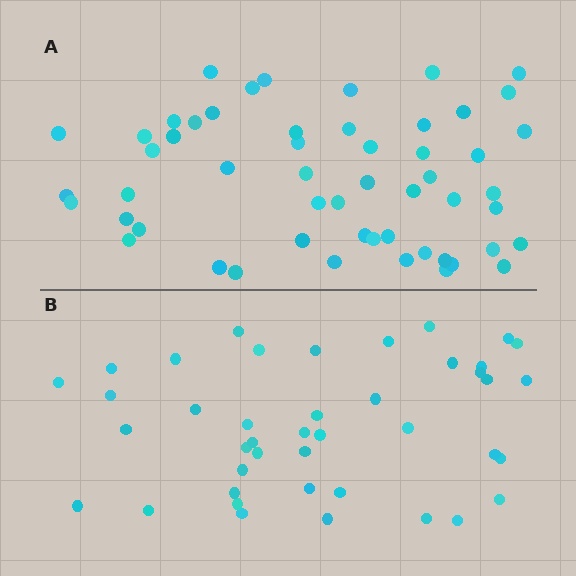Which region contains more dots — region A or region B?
Region A (the top region) has more dots.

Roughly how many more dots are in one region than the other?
Region A has roughly 12 or so more dots than region B.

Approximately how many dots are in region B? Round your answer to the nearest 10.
About 40 dots. (The exact count is 42, which rounds to 40.)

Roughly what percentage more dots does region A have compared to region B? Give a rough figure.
About 30% more.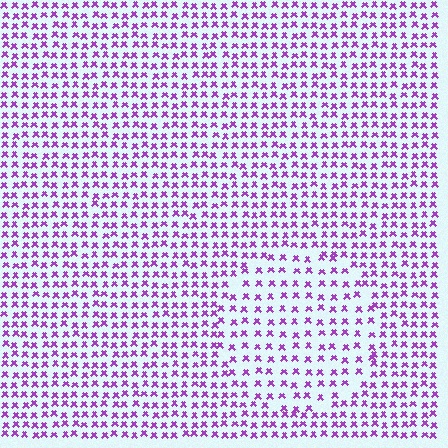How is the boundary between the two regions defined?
The boundary is defined by a change in element density (approximately 1.6x ratio). All elements are the same color, size, and shape.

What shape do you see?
I see a circle.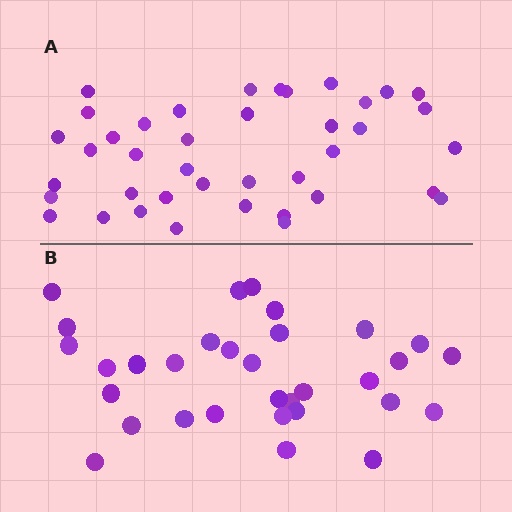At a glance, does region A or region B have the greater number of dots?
Region A (the top region) has more dots.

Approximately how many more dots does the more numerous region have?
Region A has roughly 8 or so more dots than region B.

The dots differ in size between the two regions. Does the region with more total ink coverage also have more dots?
No. Region B has more total ink coverage because its dots are larger, but region A actually contains more individual dots. Total area can be misleading — the number of items is what matters here.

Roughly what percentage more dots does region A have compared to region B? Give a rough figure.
About 25% more.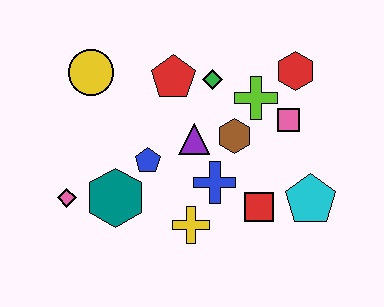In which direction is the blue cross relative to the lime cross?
The blue cross is below the lime cross.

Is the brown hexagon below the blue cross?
No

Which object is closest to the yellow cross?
The blue cross is closest to the yellow cross.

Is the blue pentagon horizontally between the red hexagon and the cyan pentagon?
No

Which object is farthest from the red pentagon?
The cyan pentagon is farthest from the red pentagon.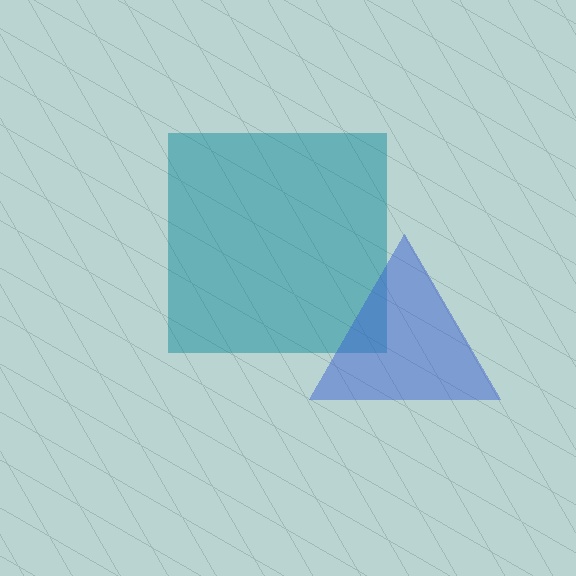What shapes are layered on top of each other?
The layered shapes are: a teal square, a blue triangle.